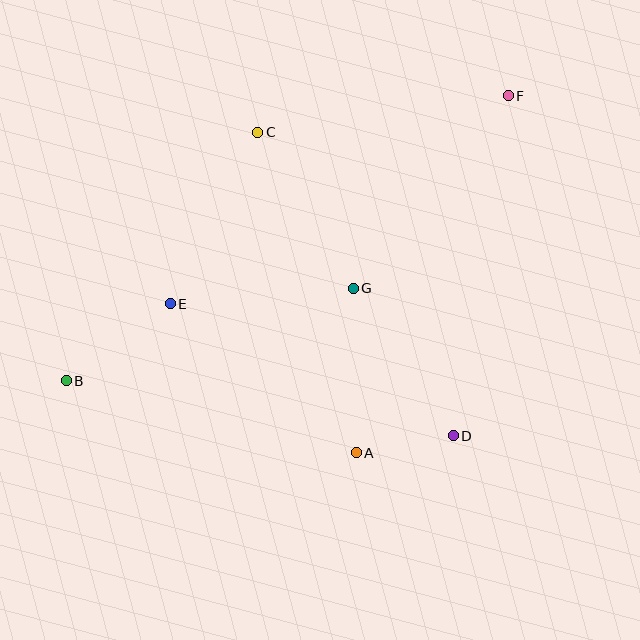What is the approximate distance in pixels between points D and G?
The distance between D and G is approximately 178 pixels.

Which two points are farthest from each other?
Points B and F are farthest from each other.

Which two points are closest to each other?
Points A and D are closest to each other.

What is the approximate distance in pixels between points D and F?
The distance between D and F is approximately 344 pixels.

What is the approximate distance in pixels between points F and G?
The distance between F and G is approximately 247 pixels.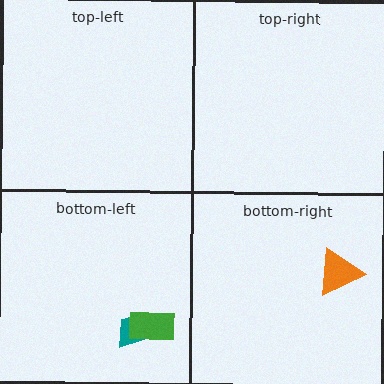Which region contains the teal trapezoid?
The bottom-left region.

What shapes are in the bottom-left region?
The teal trapezoid, the green rectangle.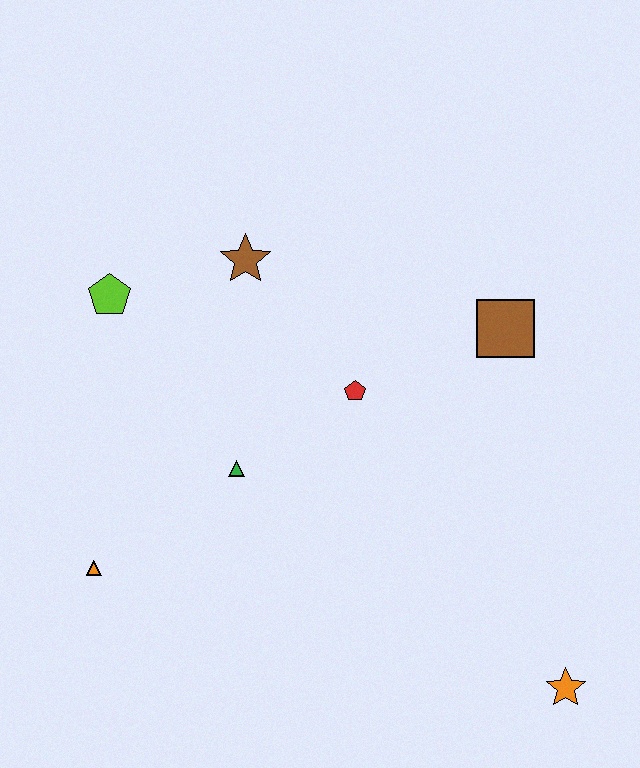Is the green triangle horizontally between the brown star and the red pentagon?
No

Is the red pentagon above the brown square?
No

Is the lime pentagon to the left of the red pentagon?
Yes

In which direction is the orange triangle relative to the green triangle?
The orange triangle is to the left of the green triangle.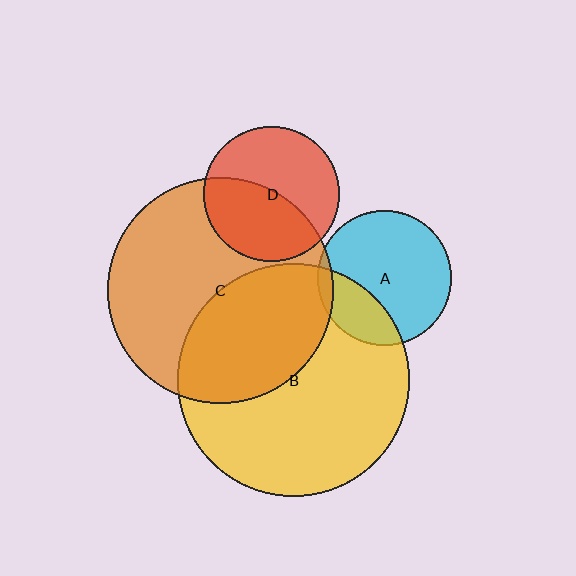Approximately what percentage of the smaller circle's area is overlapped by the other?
Approximately 45%.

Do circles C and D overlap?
Yes.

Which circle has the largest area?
Circle B (yellow).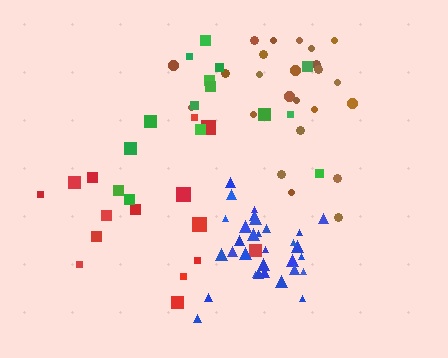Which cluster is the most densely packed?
Blue.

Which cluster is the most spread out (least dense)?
Green.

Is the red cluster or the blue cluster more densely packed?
Blue.